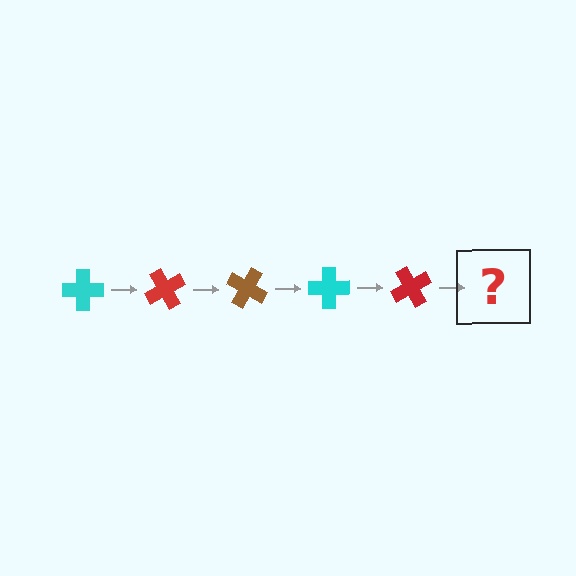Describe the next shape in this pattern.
It should be a brown cross, rotated 300 degrees from the start.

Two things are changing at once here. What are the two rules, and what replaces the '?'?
The two rules are that it rotates 60 degrees each step and the color cycles through cyan, red, and brown. The '?' should be a brown cross, rotated 300 degrees from the start.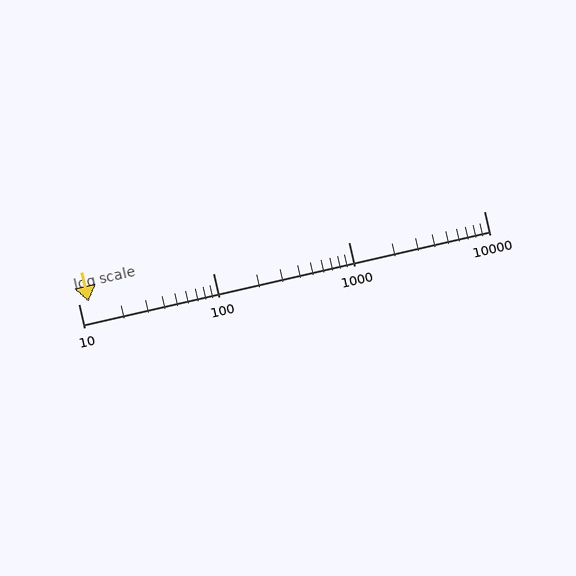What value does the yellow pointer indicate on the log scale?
The pointer indicates approximately 12.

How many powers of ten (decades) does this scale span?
The scale spans 3 decades, from 10 to 10000.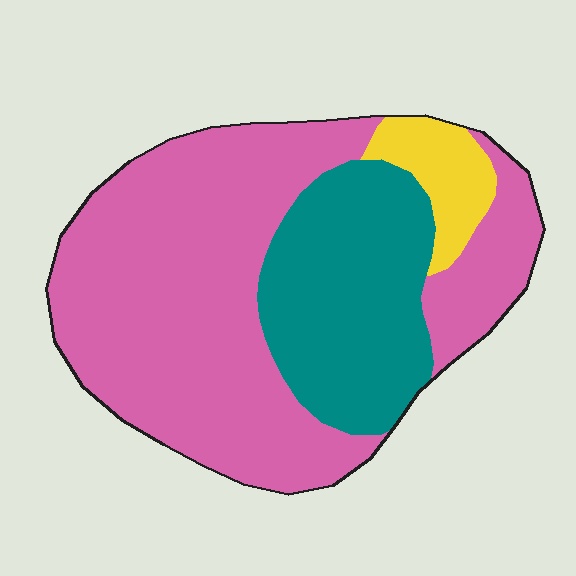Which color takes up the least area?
Yellow, at roughly 10%.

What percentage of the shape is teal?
Teal takes up about one quarter (1/4) of the shape.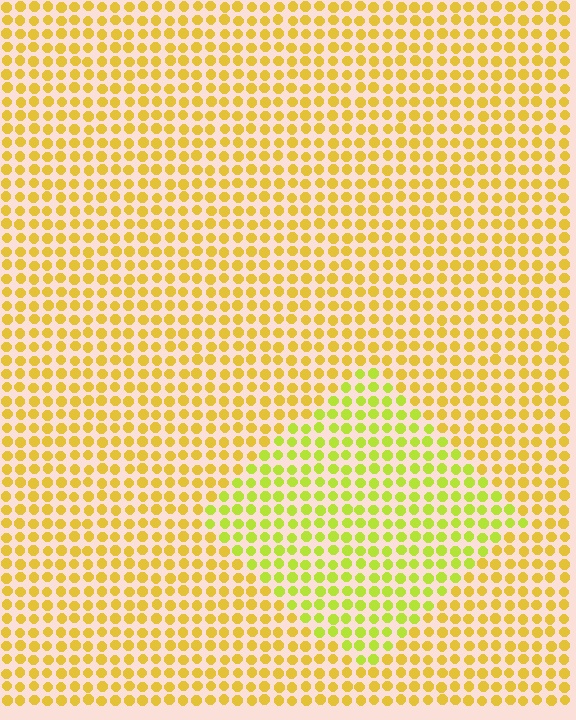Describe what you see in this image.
The image is filled with small yellow elements in a uniform arrangement. A diamond-shaped region is visible where the elements are tinted to a slightly different hue, forming a subtle color boundary.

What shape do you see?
I see a diamond.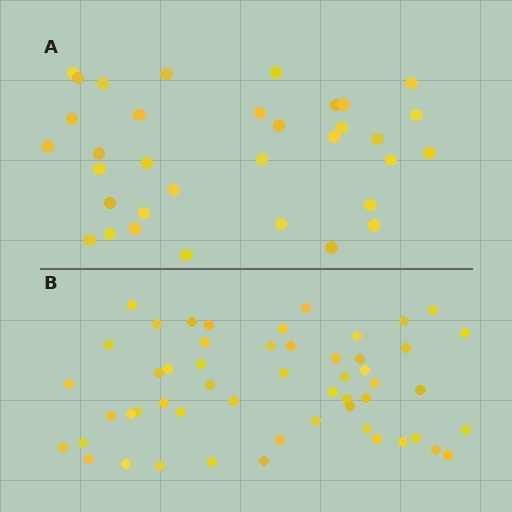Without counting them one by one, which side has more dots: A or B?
Region B (the bottom region) has more dots.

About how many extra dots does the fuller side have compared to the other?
Region B has approximately 20 more dots than region A.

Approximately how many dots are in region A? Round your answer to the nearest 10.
About 30 dots. (The exact count is 34, which rounds to 30.)